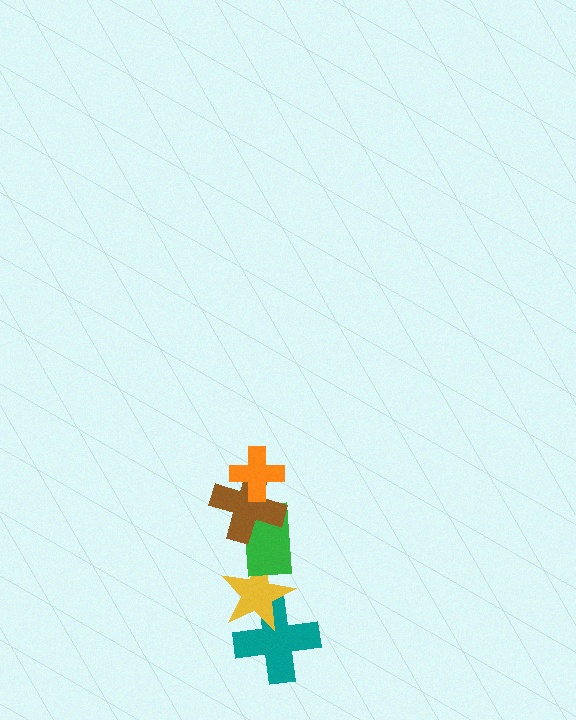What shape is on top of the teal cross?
The yellow star is on top of the teal cross.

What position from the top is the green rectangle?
The green rectangle is 3rd from the top.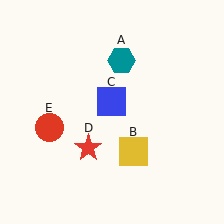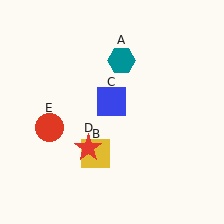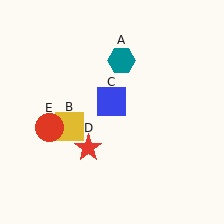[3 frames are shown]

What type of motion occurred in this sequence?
The yellow square (object B) rotated clockwise around the center of the scene.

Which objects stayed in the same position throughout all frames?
Teal hexagon (object A) and blue square (object C) and red star (object D) and red circle (object E) remained stationary.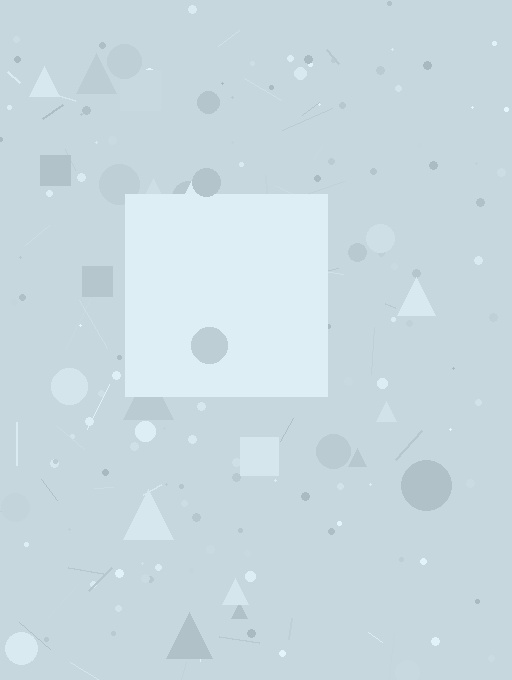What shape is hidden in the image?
A square is hidden in the image.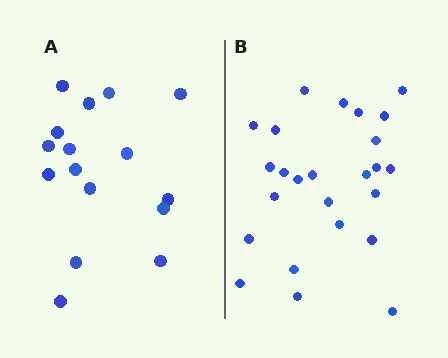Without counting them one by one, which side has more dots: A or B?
Region B (the right region) has more dots.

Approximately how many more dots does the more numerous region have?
Region B has roughly 8 or so more dots than region A.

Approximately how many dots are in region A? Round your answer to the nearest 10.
About 20 dots. (The exact count is 16, which rounds to 20.)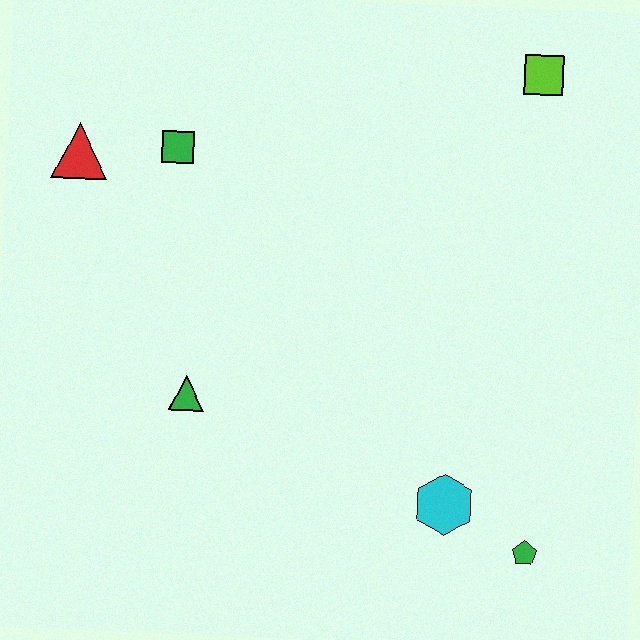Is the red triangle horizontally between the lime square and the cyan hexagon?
No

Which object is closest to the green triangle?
The green square is closest to the green triangle.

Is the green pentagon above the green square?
No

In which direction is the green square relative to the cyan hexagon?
The green square is above the cyan hexagon.